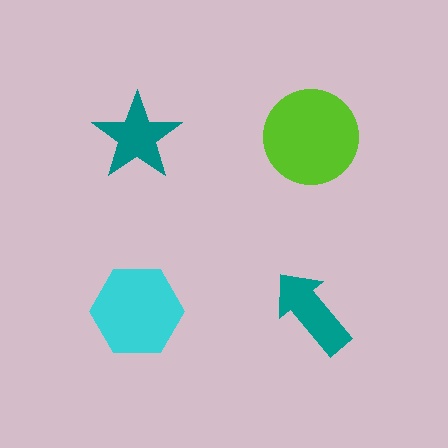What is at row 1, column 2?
A lime circle.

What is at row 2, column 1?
A cyan hexagon.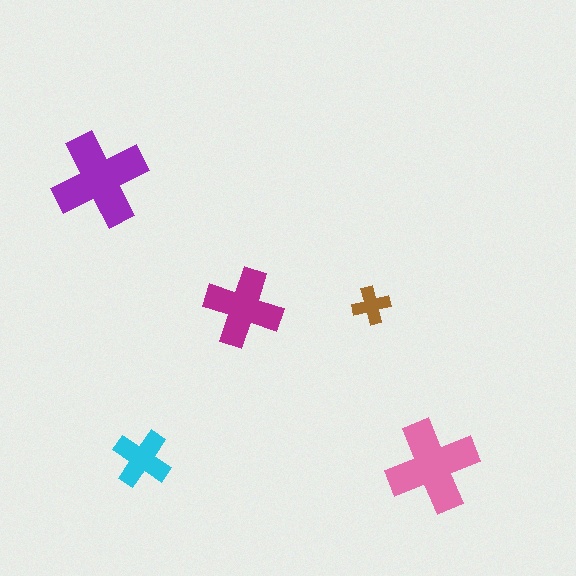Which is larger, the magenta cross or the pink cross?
The pink one.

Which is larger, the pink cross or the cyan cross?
The pink one.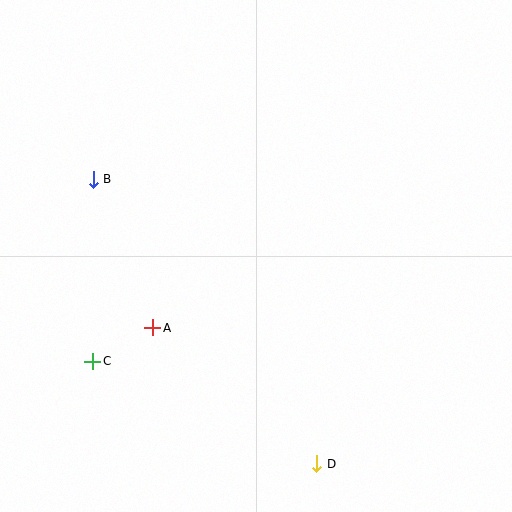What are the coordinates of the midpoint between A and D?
The midpoint between A and D is at (235, 396).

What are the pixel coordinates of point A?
Point A is at (153, 328).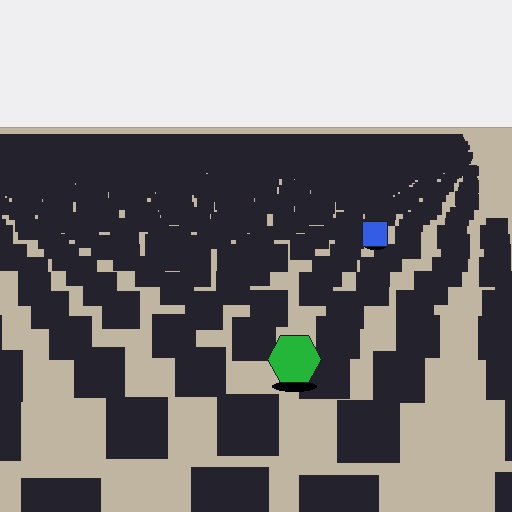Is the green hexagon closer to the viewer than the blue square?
Yes. The green hexagon is closer — you can tell from the texture gradient: the ground texture is coarser near it.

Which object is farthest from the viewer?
The blue square is farthest from the viewer. It appears smaller and the ground texture around it is denser.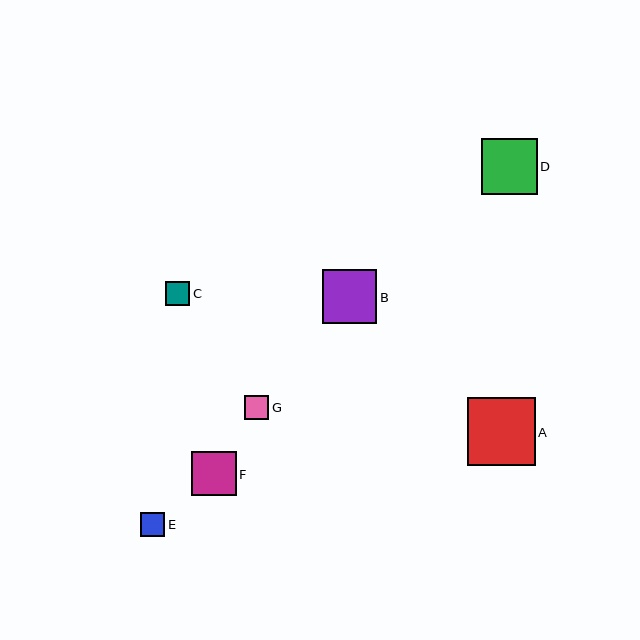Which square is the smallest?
Square E is the smallest with a size of approximately 24 pixels.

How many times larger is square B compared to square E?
Square B is approximately 2.3 times the size of square E.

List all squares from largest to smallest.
From largest to smallest: A, D, B, F, G, C, E.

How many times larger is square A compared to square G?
Square A is approximately 2.8 times the size of square G.